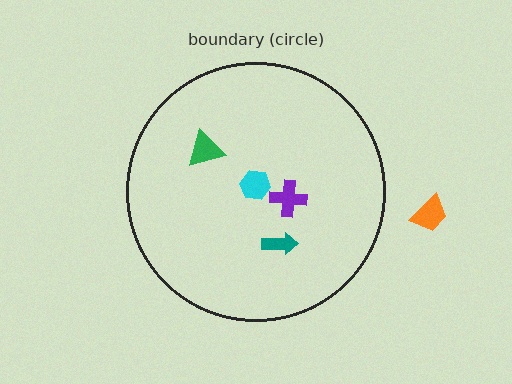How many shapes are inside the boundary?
4 inside, 1 outside.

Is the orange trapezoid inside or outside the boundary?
Outside.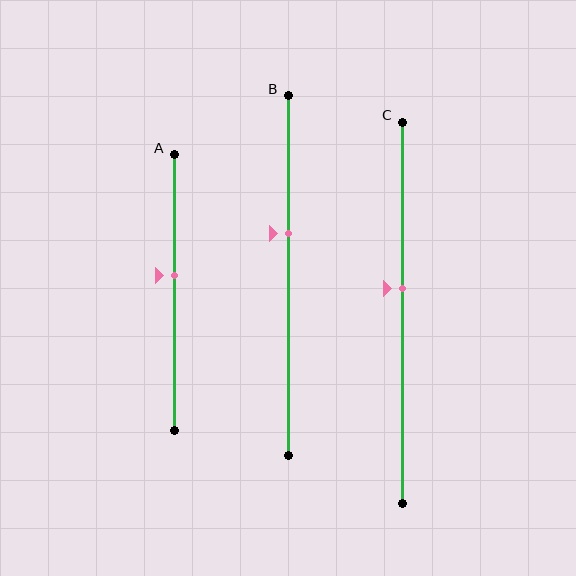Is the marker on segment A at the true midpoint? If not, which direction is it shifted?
No, the marker on segment A is shifted upward by about 6% of the segment length.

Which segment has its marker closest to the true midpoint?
Segment A has its marker closest to the true midpoint.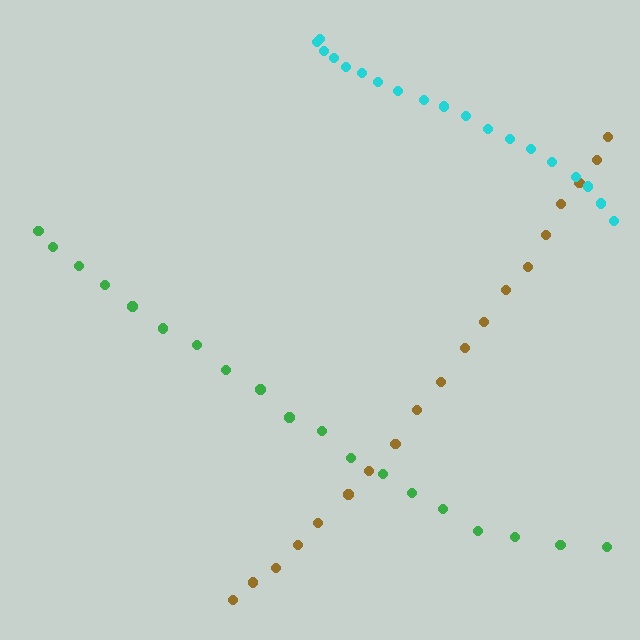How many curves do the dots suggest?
There are 3 distinct paths.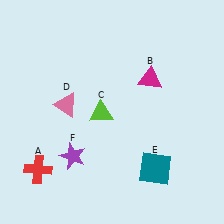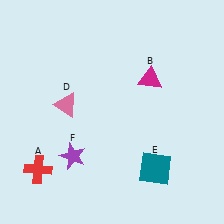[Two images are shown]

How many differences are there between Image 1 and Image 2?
There is 1 difference between the two images.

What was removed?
The lime triangle (C) was removed in Image 2.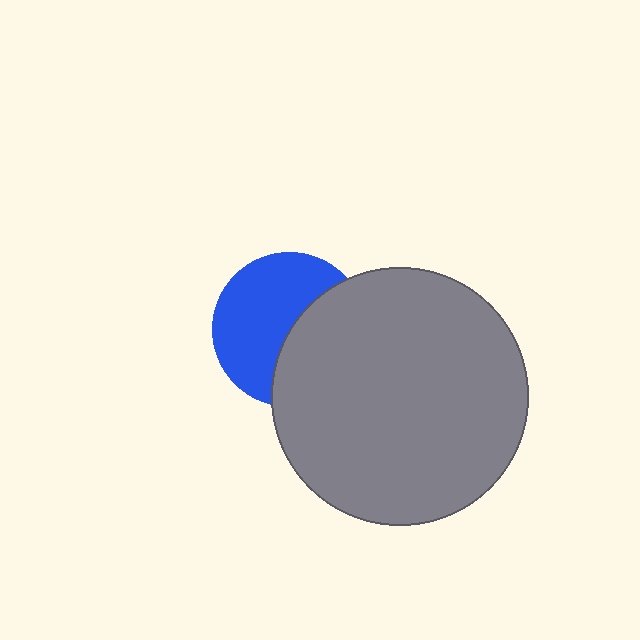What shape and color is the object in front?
The object in front is a gray circle.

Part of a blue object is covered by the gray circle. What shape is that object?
It is a circle.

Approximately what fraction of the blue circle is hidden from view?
Roughly 43% of the blue circle is hidden behind the gray circle.